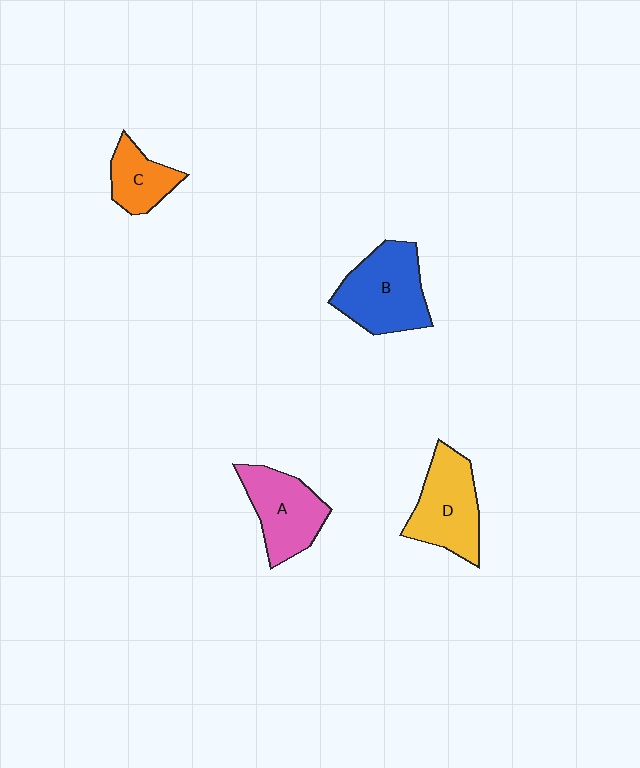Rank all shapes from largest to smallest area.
From largest to smallest: B (blue), D (yellow), A (pink), C (orange).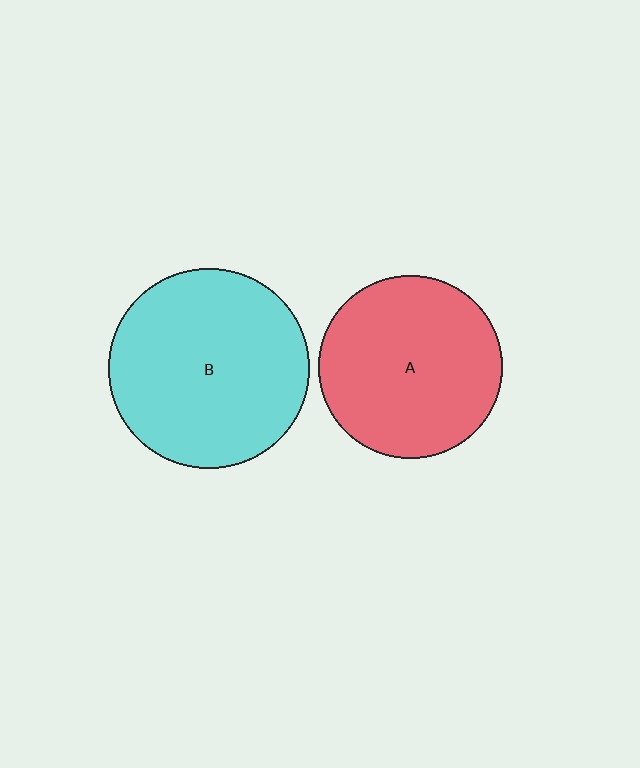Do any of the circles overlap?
No, none of the circles overlap.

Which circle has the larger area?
Circle B (cyan).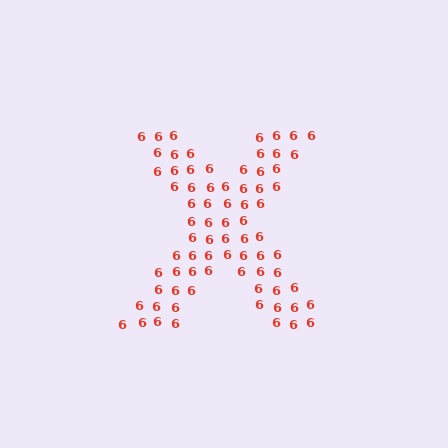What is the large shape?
The large shape is the letter X.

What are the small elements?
The small elements are digit 6's.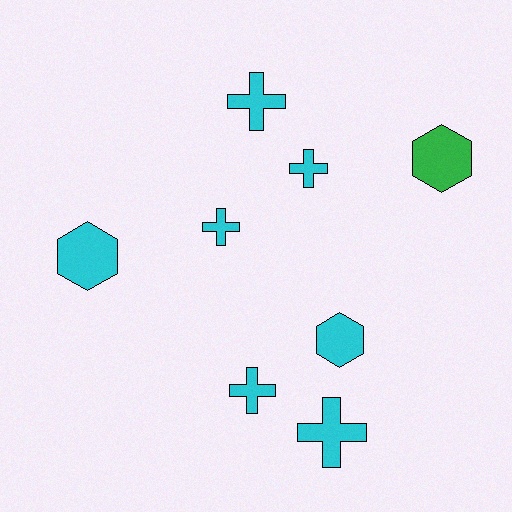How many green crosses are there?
There are no green crosses.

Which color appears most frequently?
Cyan, with 7 objects.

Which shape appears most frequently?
Cross, with 5 objects.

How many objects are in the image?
There are 8 objects.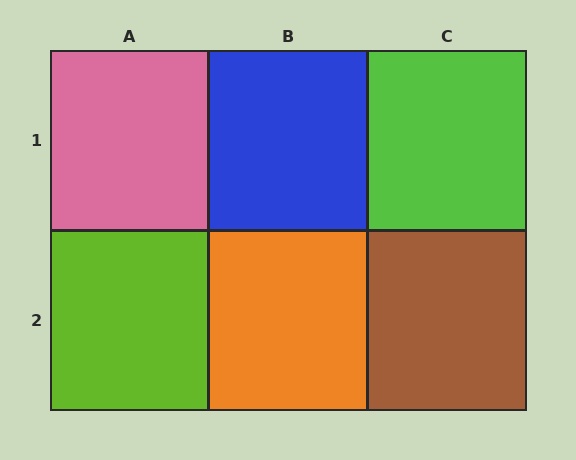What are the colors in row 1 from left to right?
Pink, blue, lime.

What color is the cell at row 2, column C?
Brown.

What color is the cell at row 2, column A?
Lime.